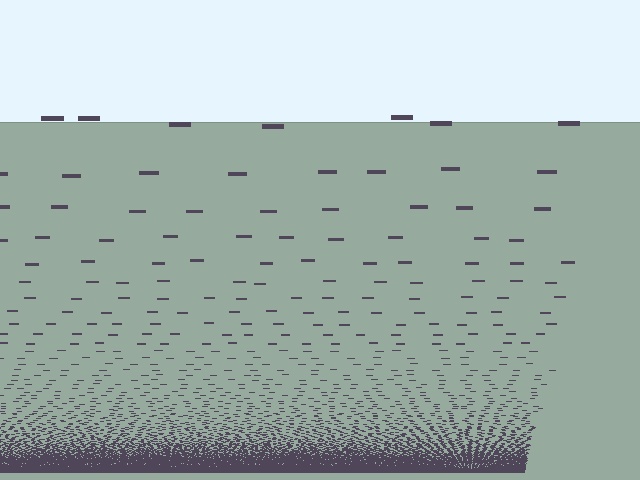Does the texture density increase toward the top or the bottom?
Density increases toward the bottom.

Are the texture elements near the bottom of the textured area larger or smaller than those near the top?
Smaller. The gradient is inverted — elements near the bottom are smaller and denser.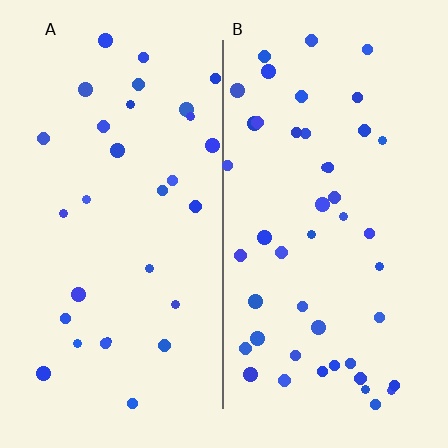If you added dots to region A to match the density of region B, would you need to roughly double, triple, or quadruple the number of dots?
Approximately double.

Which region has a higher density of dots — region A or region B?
B (the right).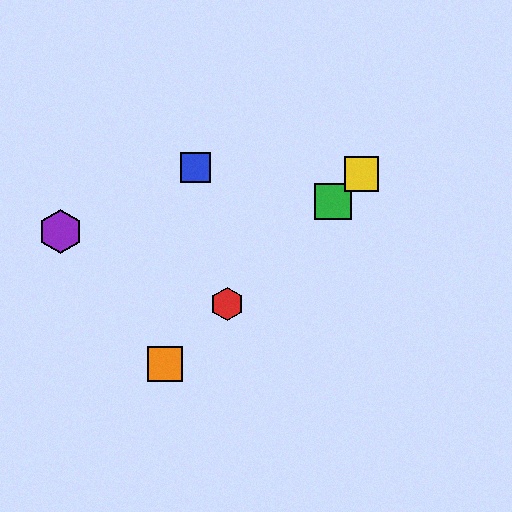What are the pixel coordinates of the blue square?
The blue square is at (195, 168).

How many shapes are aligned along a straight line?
4 shapes (the red hexagon, the green square, the yellow square, the orange square) are aligned along a straight line.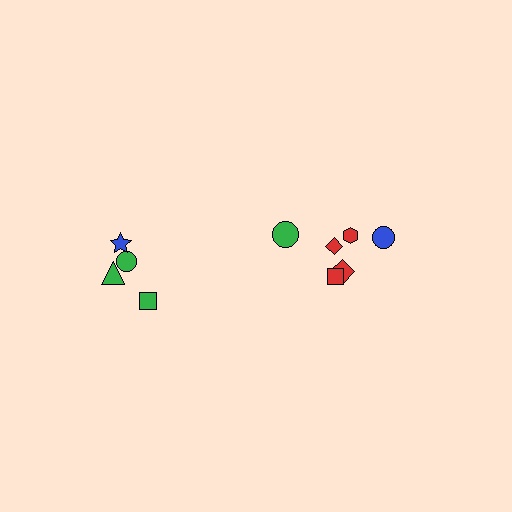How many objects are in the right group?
There are 6 objects.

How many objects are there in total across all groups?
There are 10 objects.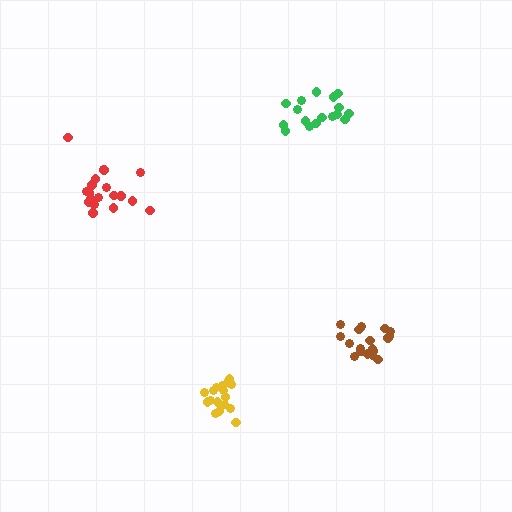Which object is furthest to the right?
The brown cluster is rightmost.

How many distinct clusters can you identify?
There are 4 distinct clusters.